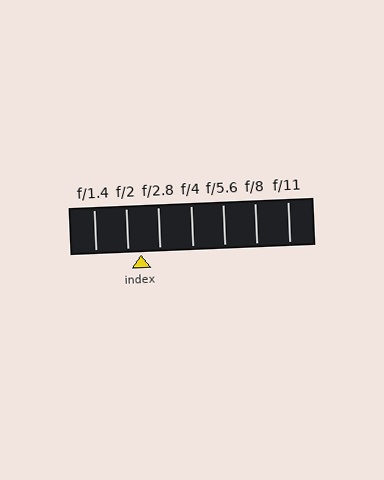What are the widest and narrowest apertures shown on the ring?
The widest aperture shown is f/1.4 and the narrowest is f/11.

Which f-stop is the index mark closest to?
The index mark is closest to f/2.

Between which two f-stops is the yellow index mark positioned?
The index mark is between f/2 and f/2.8.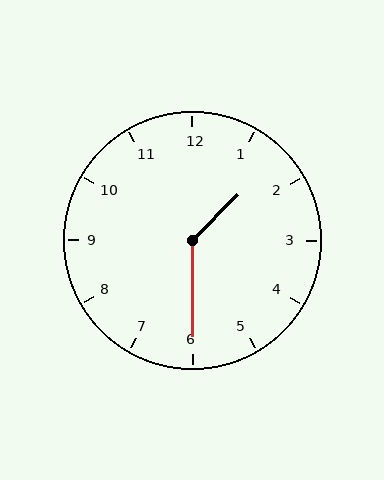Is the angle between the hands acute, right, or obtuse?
It is obtuse.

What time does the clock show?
1:30.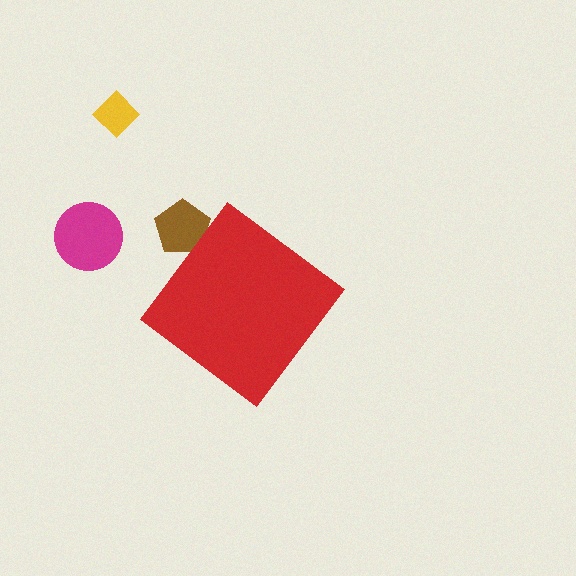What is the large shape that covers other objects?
A red diamond.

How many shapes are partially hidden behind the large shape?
1 shape is partially hidden.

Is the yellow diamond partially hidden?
No, the yellow diamond is fully visible.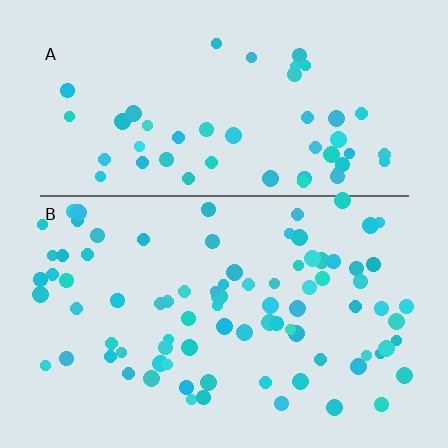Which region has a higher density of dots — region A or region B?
B (the bottom).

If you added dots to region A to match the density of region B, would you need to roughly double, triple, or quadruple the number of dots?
Approximately double.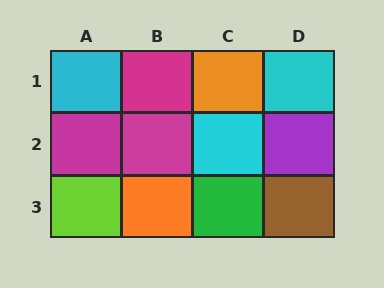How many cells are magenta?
3 cells are magenta.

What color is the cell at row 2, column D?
Purple.